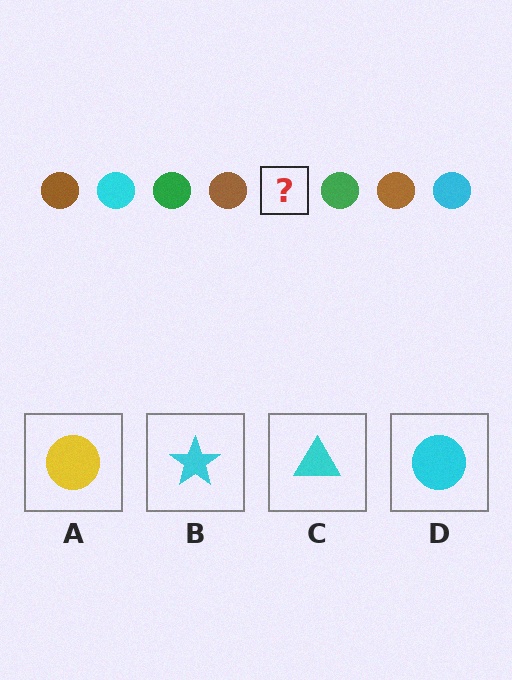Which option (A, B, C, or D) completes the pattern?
D.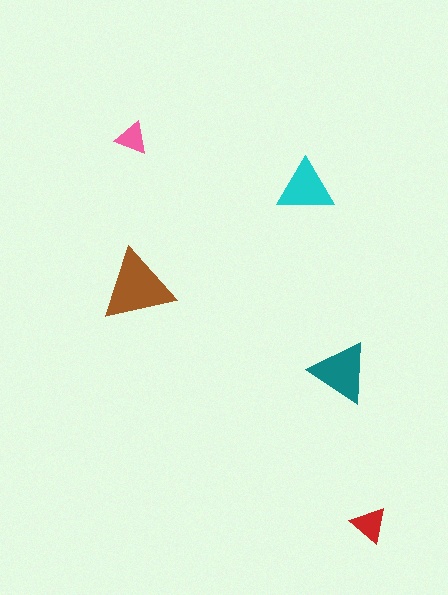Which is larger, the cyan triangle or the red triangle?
The cyan one.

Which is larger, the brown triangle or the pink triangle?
The brown one.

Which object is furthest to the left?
The pink triangle is leftmost.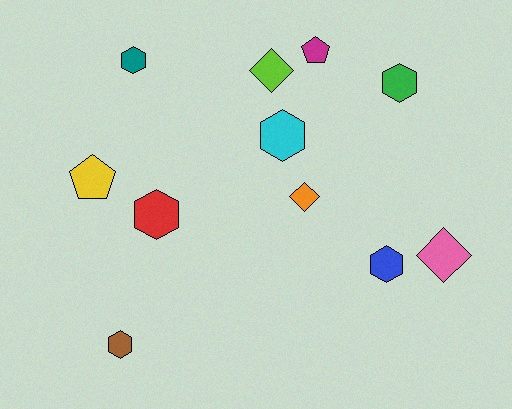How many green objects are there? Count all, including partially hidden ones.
There is 1 green object.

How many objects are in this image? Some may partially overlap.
There are 11 objects.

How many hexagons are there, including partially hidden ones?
There are 6 hexagons.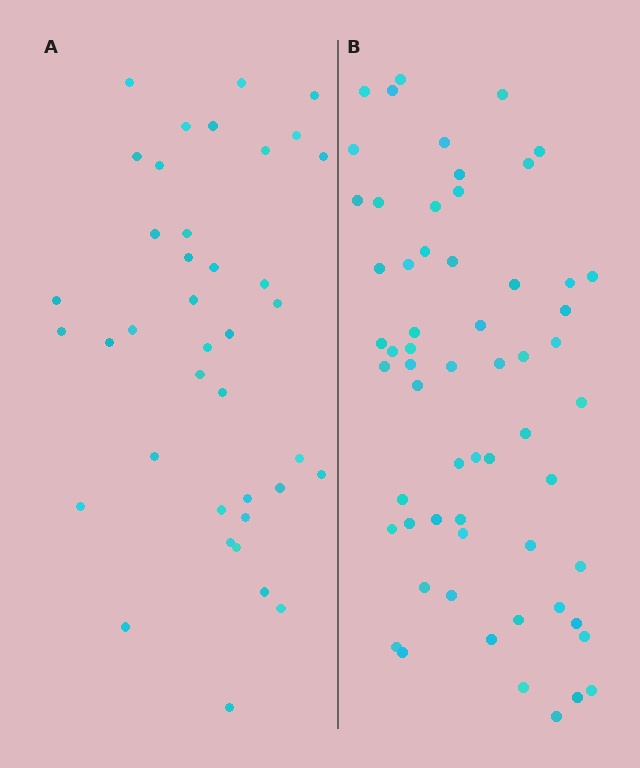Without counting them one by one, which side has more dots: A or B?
Region B (the right region) has more dots.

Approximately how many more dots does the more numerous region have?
Region B has approximately 20 more dots than region A.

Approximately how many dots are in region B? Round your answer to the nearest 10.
About 60 dots.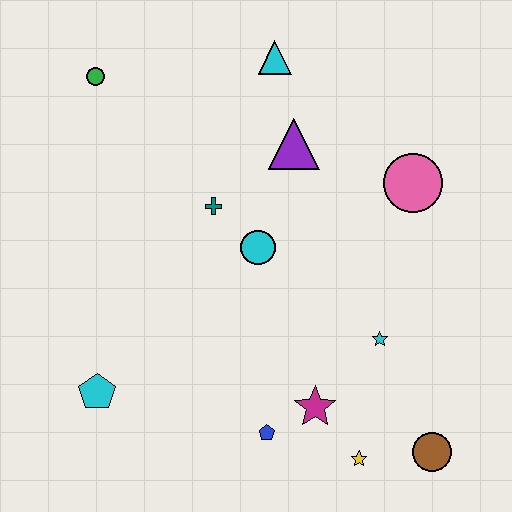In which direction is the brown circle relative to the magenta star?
The brown circle is to the right of the magenta star.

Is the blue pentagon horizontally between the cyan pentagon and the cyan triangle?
Yes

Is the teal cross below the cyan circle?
No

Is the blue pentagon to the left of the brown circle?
Yes